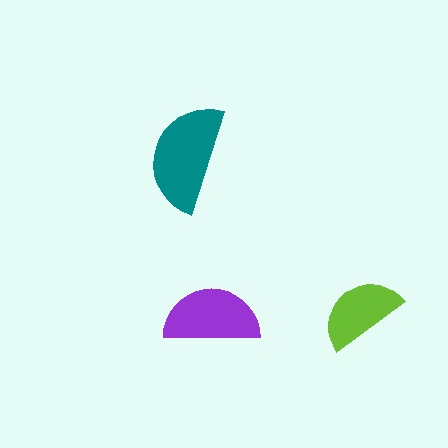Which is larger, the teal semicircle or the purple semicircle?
The teal one.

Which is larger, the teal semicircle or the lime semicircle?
The teal one.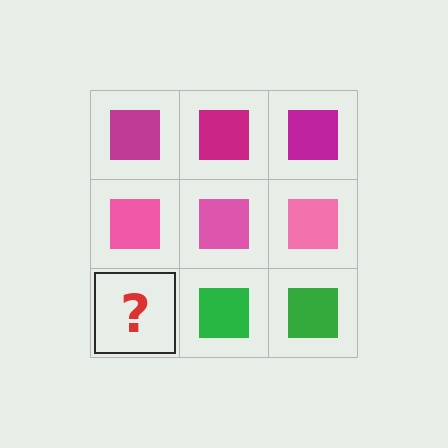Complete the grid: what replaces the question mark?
The question mark should be replaced with a green square.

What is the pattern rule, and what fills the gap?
The rule is that each row has a consistent color. The gap should be filled with a green square.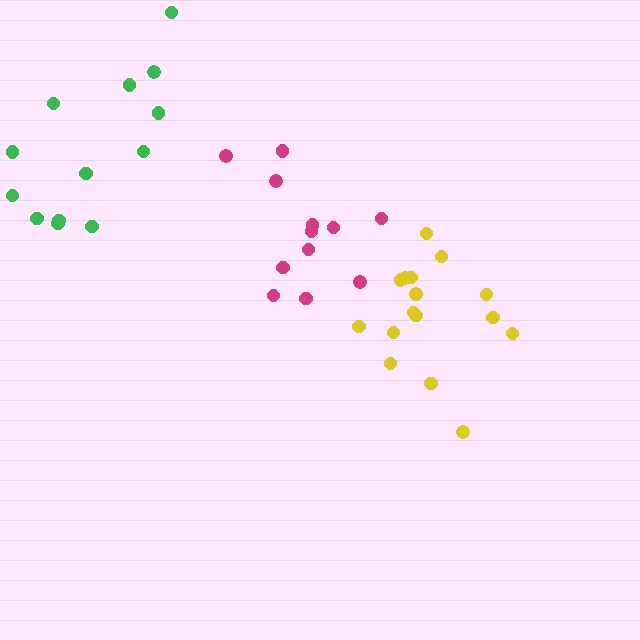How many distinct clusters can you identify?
There are 3 distinct clusters.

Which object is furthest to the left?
The green cluster is leftmost.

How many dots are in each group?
Group 1: 16 dots, Group 2: 12 dots, Group 3: 13 dots (41 total).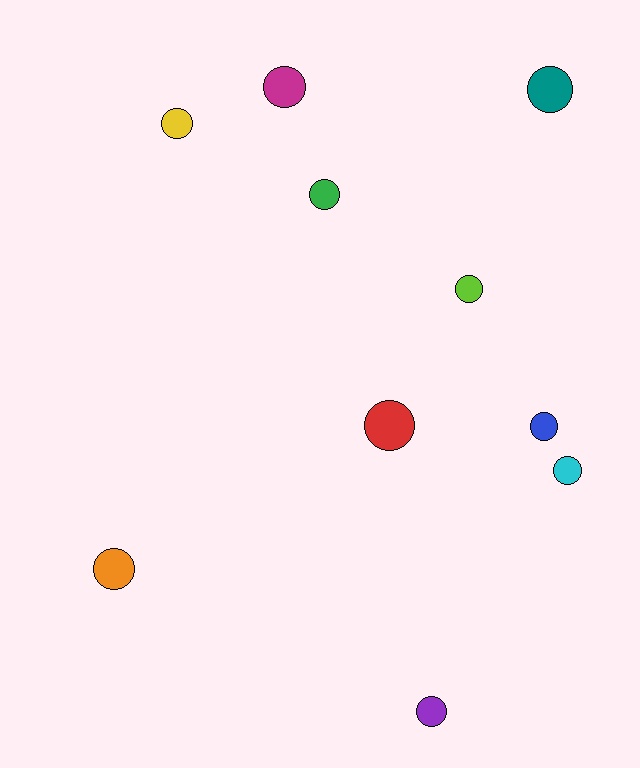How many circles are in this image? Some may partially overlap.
There are 10 circles.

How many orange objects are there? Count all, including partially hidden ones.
There is 1 orange object.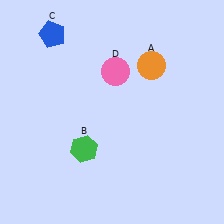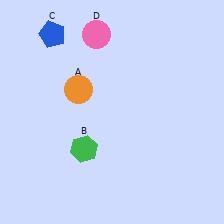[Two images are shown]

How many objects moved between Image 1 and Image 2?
2 objects moved between the two images.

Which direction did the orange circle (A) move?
The orange circle (A) moved left.